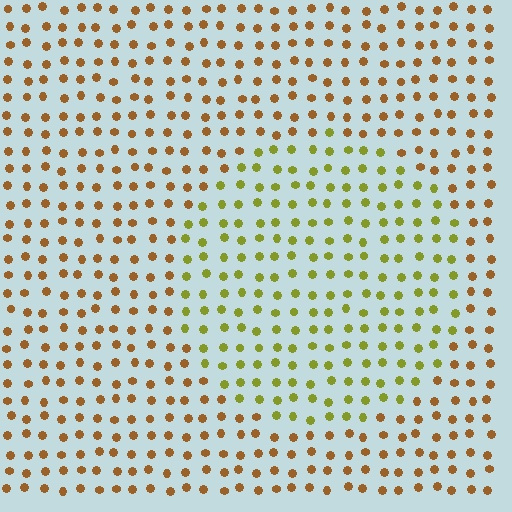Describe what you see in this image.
The image is filled with small brown elements in a uniform arrangement. A circle-shaped region is visible where the elements are tinted to a slightly different hue, forming a subtle color boundary.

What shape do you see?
I see a circle.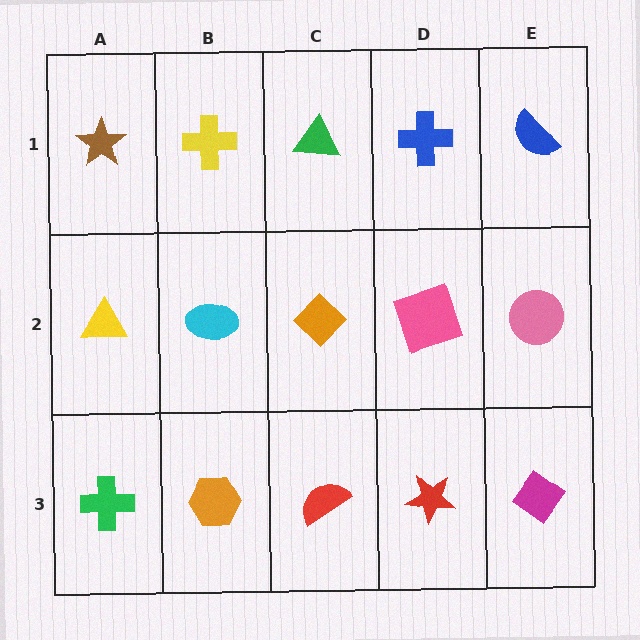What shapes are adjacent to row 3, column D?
A pink square (row 2, column D), a red semicircle (row 3, column C), a magenta diamond (row 3, column E).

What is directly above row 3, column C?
An orange diamond.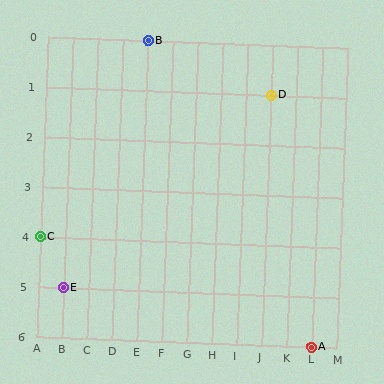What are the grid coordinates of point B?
Point B is at grid coordinates (E, 0).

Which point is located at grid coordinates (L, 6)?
Point A is at (L, 6).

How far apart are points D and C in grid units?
Points D and C are 9 columns and 3 rows apart (about 9.5 grid units diagonally).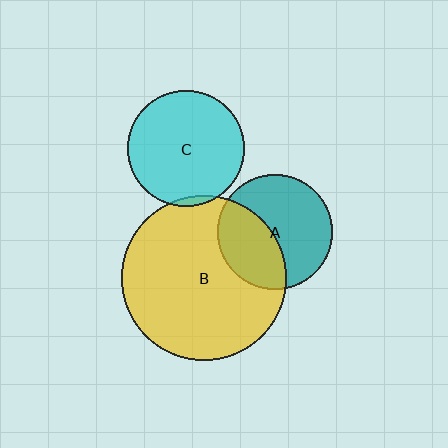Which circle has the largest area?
Circle B (yellow).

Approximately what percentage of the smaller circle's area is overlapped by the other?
Approximately 40%.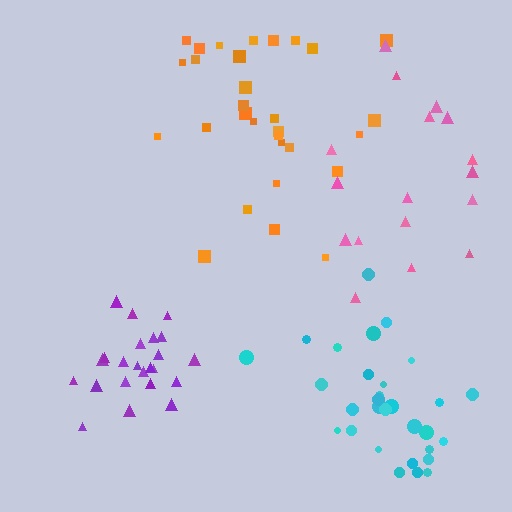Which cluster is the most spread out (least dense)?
Pink.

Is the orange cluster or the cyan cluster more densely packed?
Cyan.